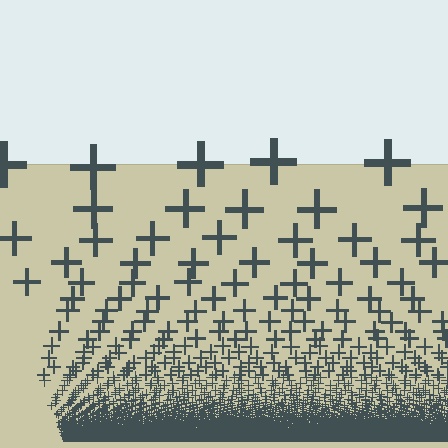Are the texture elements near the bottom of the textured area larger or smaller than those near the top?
Smaller. The gradient is inverted — elements near the bottom are smaller and denser.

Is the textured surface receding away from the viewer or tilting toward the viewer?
The surface appears to tilt toward the viewer. Texture elements get larger and sparser toward the top.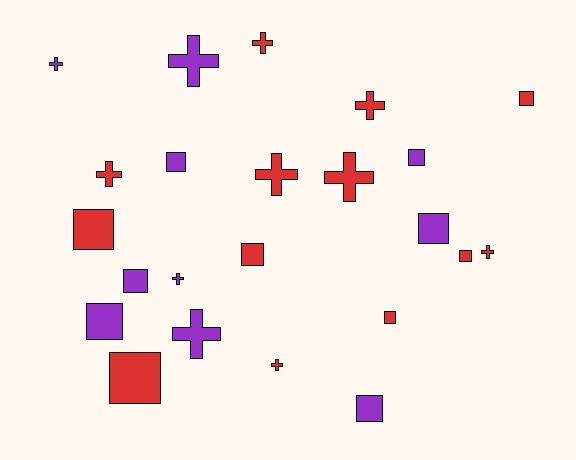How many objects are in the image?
There are 23 objects.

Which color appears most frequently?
Red, with 13 objects.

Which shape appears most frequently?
Square, with 12 objects.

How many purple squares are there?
There are 6 purple squares.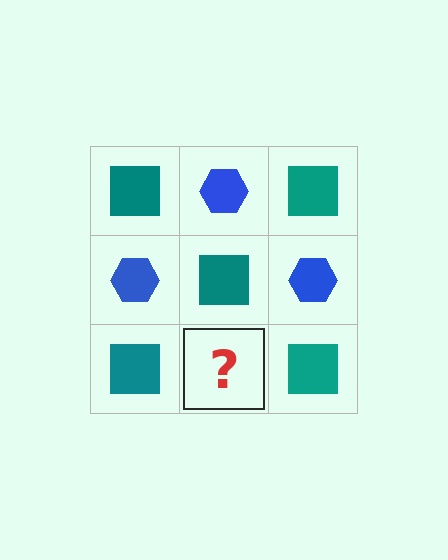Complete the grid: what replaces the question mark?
The question mark should be replaced with a blue hexagon.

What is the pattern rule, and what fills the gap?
The rule is that it alternates teal square and blue hexagon in a checkerboard pattern. The gap should be filled with a blue hexagon.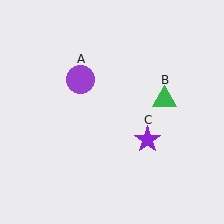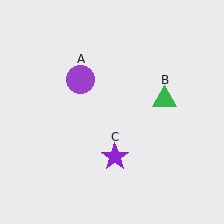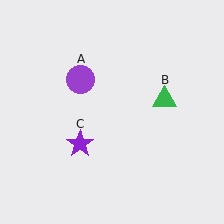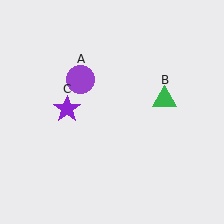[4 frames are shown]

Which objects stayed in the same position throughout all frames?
Purple circle (object A) and green triangle (object B) remained stationary.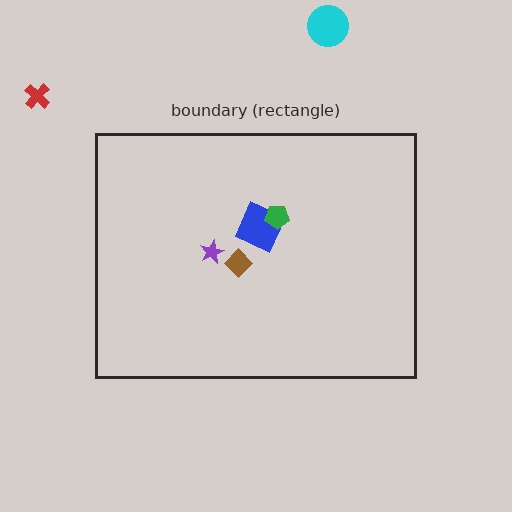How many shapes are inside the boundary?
4 inside, 2 outside.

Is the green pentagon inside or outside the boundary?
Inside.